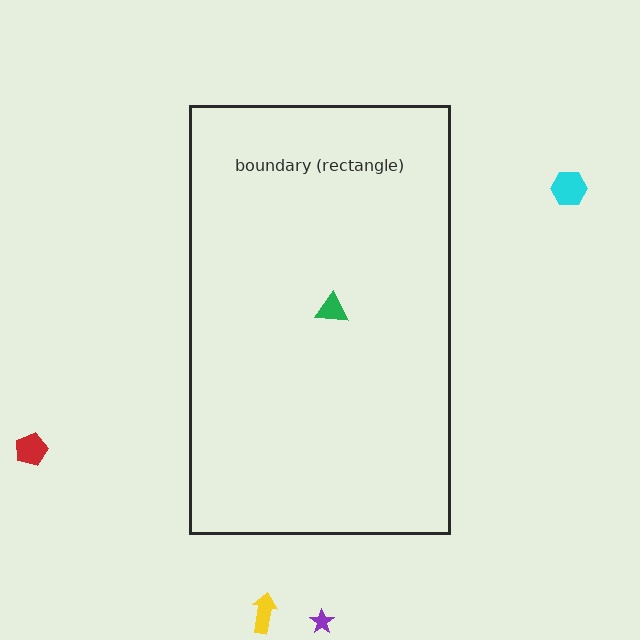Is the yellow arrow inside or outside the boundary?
Outside.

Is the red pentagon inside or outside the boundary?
Outside.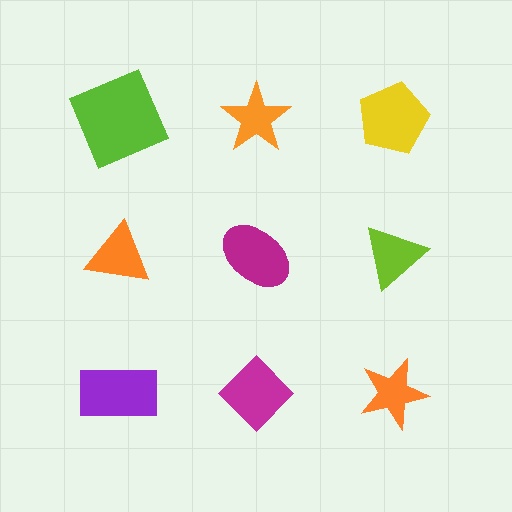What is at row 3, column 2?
A magenta diamond.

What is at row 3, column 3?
An orange star.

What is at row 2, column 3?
A lime triangle.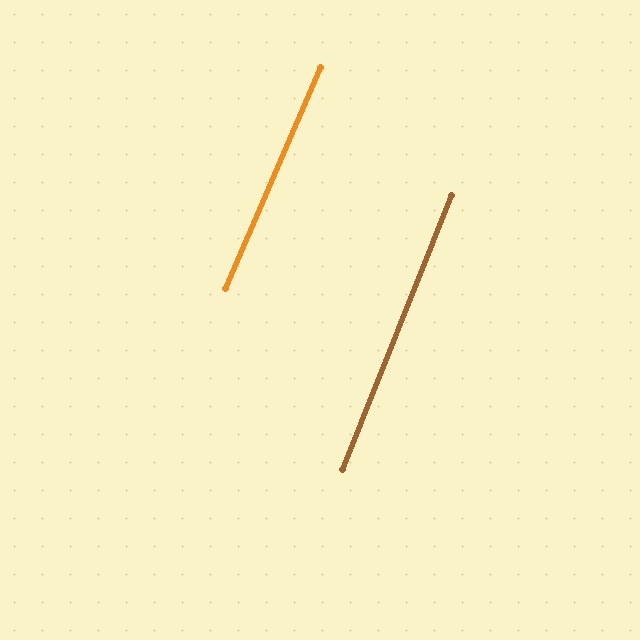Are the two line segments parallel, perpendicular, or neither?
Parallel — their directions differ by only 1.7°.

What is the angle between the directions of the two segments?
Approximately 2 degrees.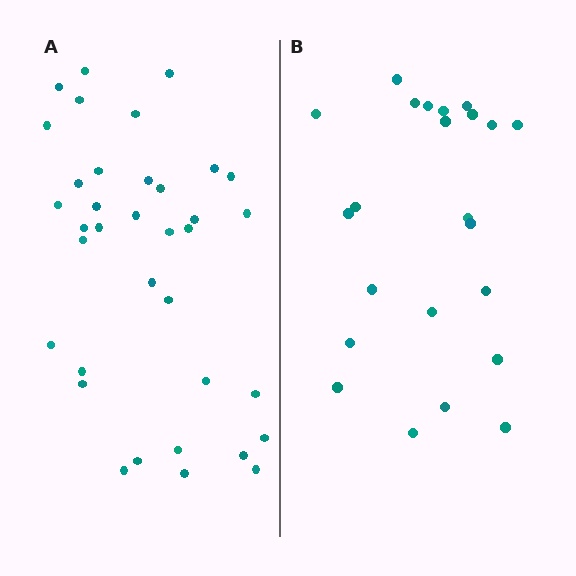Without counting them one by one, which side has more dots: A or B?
Region A (the left region) has more dots.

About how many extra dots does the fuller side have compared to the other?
Region A has approximately 15 more dots than region B.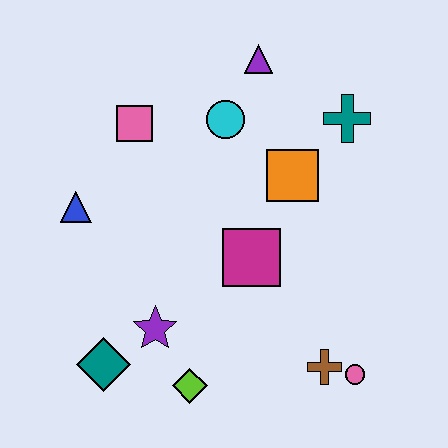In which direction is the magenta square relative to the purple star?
The magenta square is to the right of the purple star.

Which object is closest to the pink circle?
The brown cross is closest to the pink circle.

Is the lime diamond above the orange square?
No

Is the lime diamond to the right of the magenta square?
No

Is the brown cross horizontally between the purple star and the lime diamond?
No